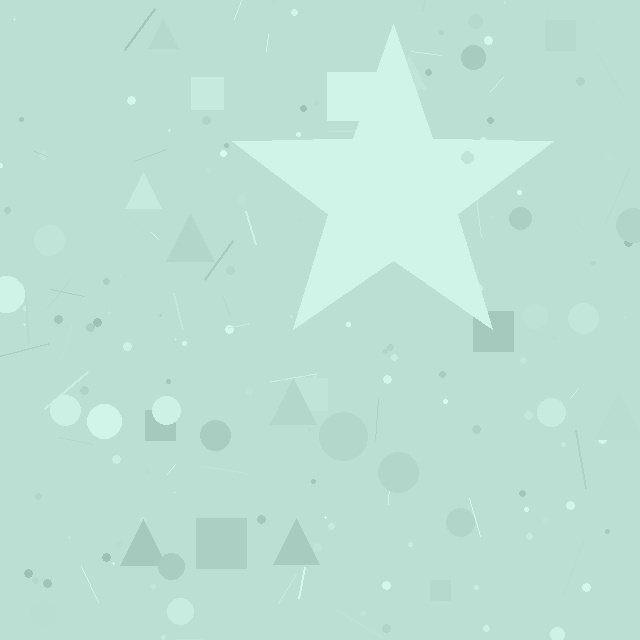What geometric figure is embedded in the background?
A star is embedded in the background.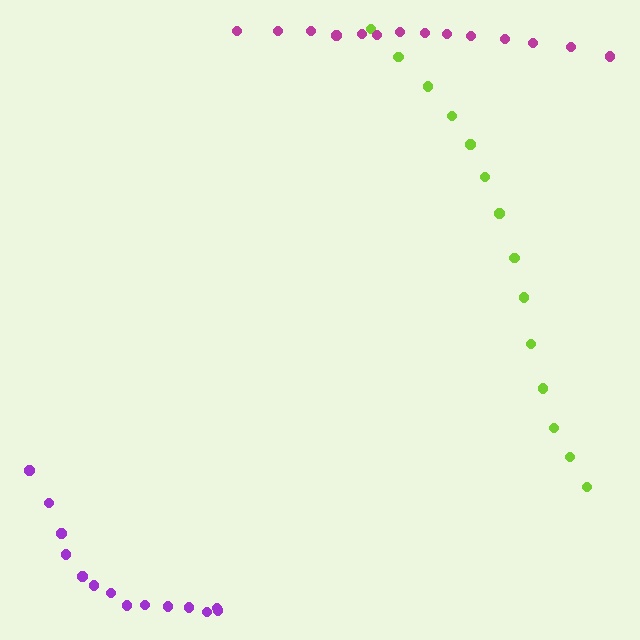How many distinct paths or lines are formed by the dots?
There are 3 distinct paths.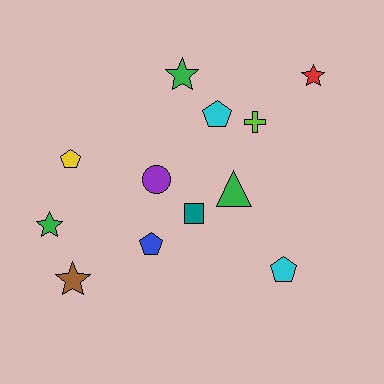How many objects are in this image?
There are 12 objects.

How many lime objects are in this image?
There is 1 lime object.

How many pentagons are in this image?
There are 4 pentagons.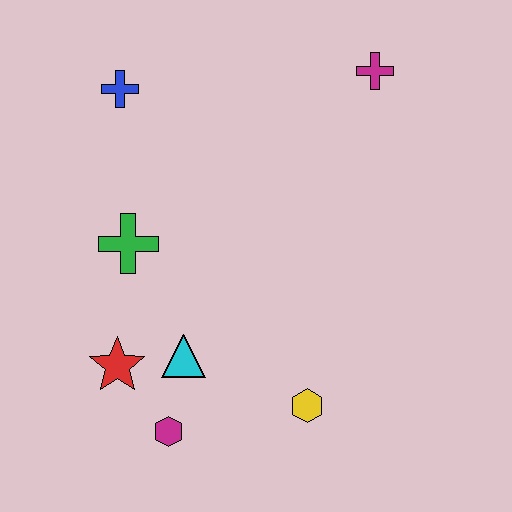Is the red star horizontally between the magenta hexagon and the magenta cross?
No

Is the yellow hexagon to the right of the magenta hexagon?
Yes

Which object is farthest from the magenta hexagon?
The magenta cross is farthest from the magenta hexagon.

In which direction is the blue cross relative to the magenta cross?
The blue cross is to the left of the magenta cross.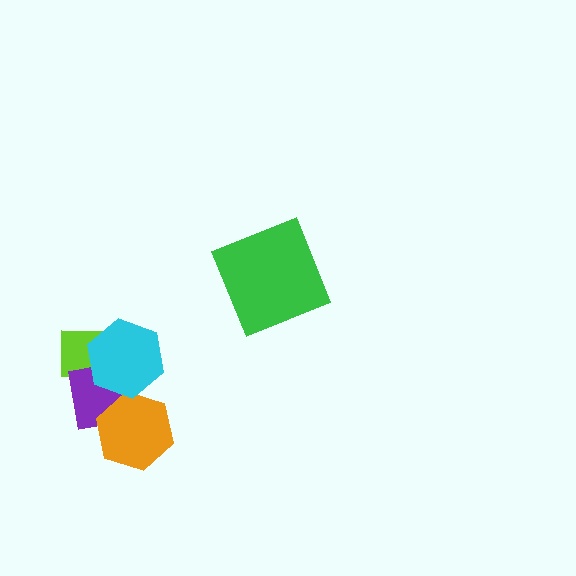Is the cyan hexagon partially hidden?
No, no other shape covers it.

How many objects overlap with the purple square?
3 objects overlap with the purple square.